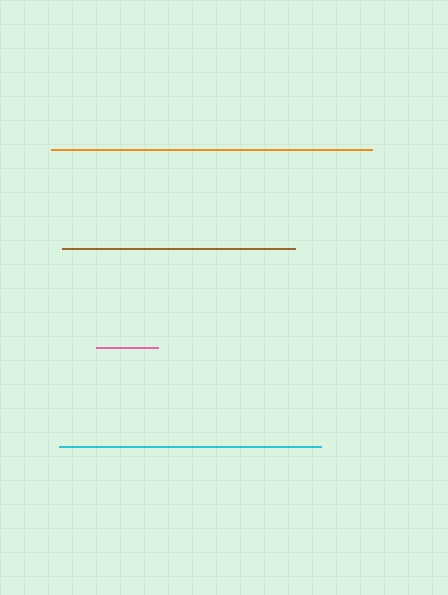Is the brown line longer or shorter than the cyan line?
The cyan line is longer than the brown line.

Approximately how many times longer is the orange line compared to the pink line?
The orange line is approximately 5.2 times the length of the pink line.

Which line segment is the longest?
The orange line is the longest at approximately 322 pixels.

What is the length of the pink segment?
The pink segment is approximately 61 pixels long.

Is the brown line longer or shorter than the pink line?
The brown line is longer than the pink line.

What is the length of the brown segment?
The brown segment is approximately 232 pixels long.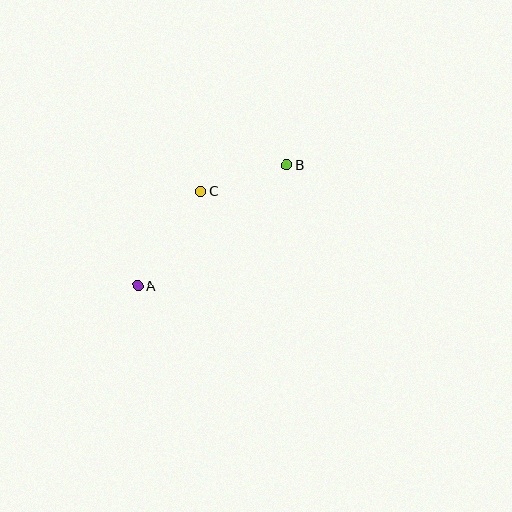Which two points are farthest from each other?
Points A and B are farthest from each other.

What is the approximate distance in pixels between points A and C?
The distance between A and C is approximately 114 pixels.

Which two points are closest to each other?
Points B and C are closest to each other.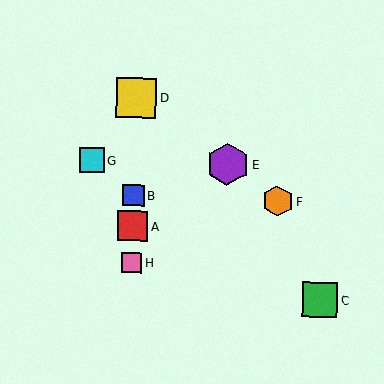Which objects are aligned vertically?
Objects A, B, D, H are aligned vertically.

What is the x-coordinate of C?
Object C is at x≈320.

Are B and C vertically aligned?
No, B is at x≈134 and C is at x≈320.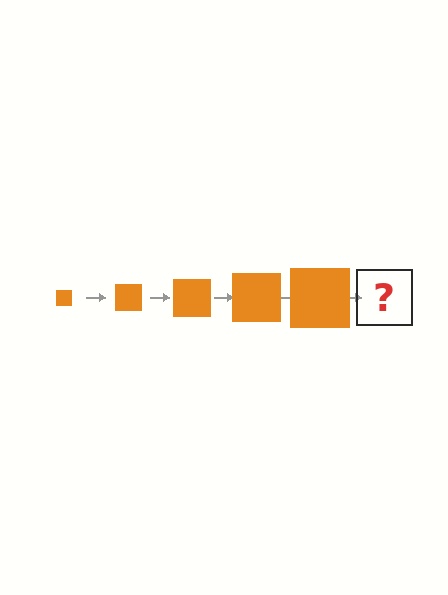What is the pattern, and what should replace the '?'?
The pattern is that the square gets progressively larger each step. The '?' should be an orange square, larger than the previous one.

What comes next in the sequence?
The next element should be an orange square, larger than the previous one.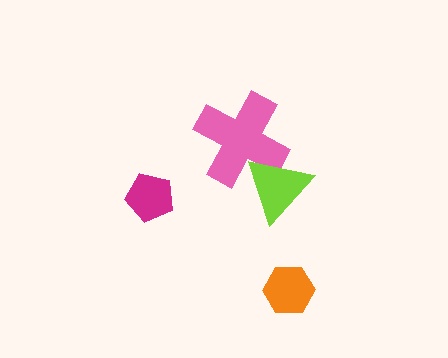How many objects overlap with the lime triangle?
1 object overlaps with the lime triangle.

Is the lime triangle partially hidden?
No, no other shape covers it.